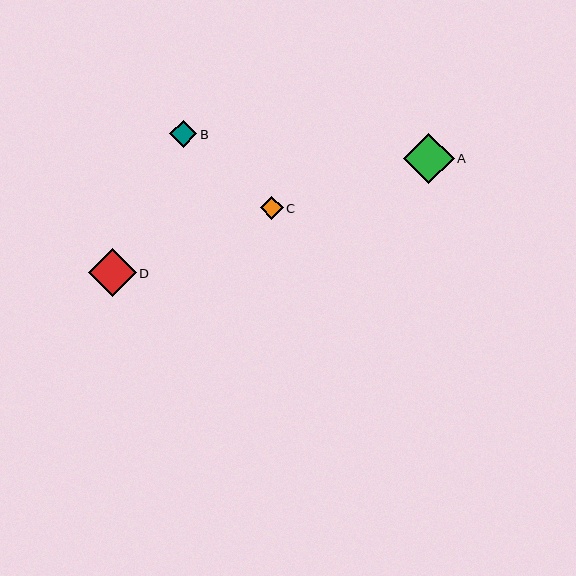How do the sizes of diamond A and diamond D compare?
Diamond A and diamond D are approximately the same size.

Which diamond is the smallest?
Diamond C is the smallest with a size of approximately 23 pixels.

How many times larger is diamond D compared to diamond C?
Diamond D is approximately 2.1 times the size of diamond C.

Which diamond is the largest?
Diamond A is the largest with a size of approximately 50 pixels.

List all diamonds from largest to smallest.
From largest to smallest: A, D, B, C.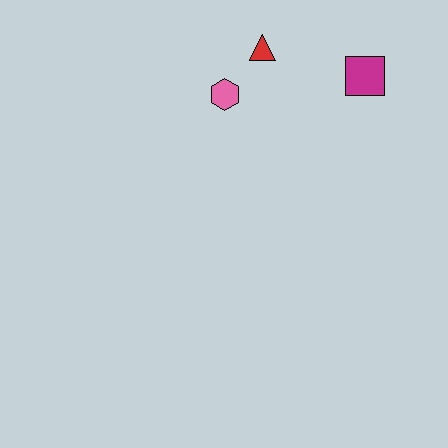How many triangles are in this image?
There is 1 triangle.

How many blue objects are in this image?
There are no blue objects.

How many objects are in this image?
There are 3 objects.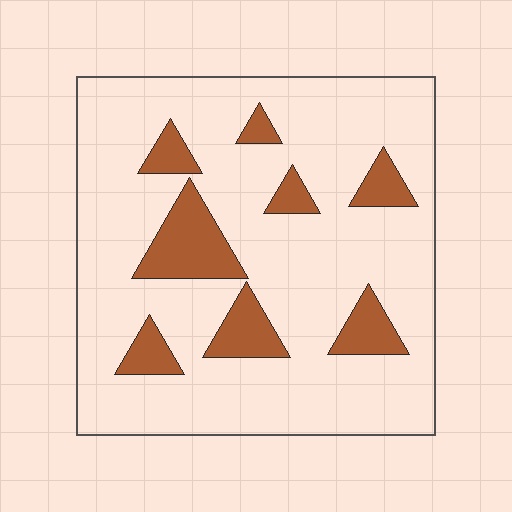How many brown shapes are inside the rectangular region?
8.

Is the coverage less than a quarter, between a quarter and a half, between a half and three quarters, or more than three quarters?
Less than a quarter.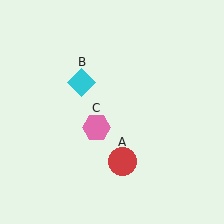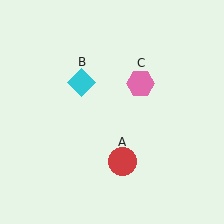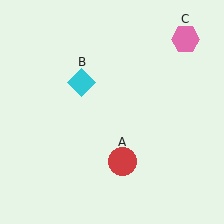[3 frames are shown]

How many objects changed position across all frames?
1 object changed position: pink hexagon (object C).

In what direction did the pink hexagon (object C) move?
The pink hexagon (object C) moved up and to the right.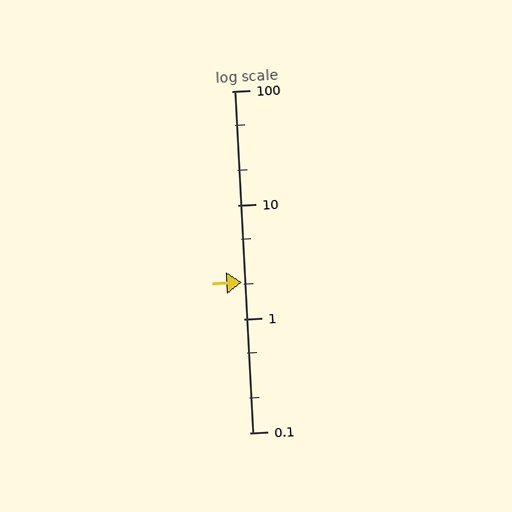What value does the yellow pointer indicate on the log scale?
The pointer indicates approximately 2.1.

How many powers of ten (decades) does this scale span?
The scale spans 3 decades, from 0.1 to 100.